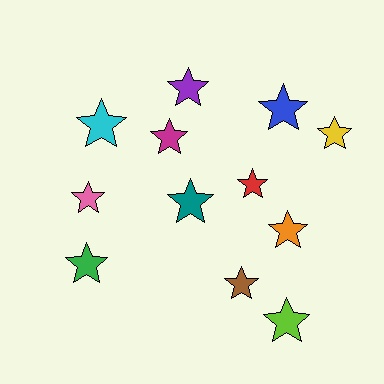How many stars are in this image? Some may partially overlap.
There are 12 stars.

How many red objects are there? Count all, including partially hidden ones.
There is 1 red object.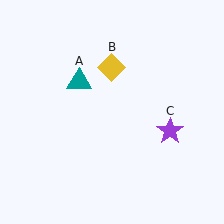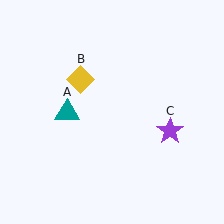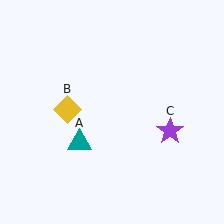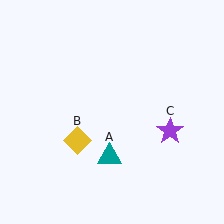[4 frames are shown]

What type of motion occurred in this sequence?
The teal triangle (object A), yellow diamond (object B) rotated counterclockwise around the center of the scene.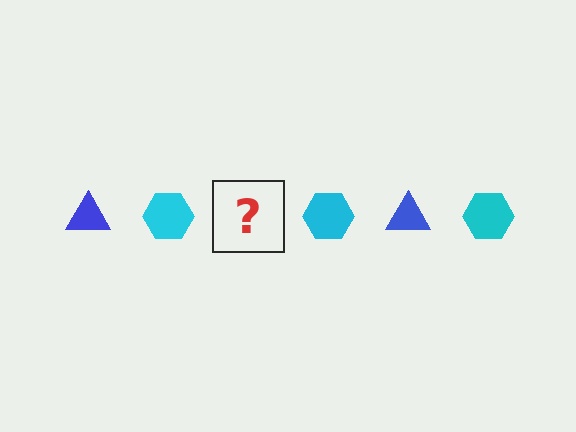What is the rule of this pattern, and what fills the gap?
The rule is that the pattern alternates between blue triangle and cyan hexagon. The gap should be filled with a blue triangle.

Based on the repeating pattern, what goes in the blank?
The blank should be a blue triangle.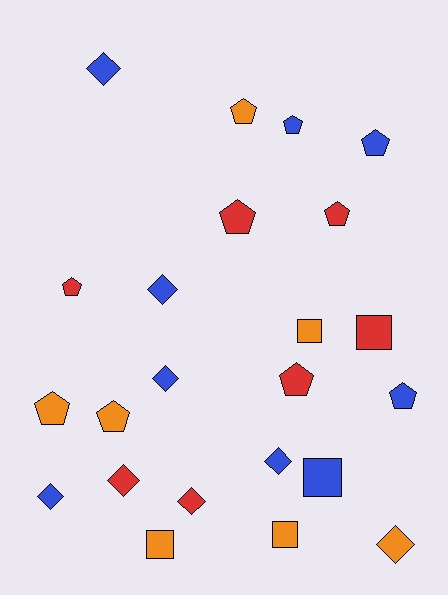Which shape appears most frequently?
Pentagon, with 10 objects.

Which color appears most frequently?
Blue, with 9 objects.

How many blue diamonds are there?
There are 5 blue diamonds.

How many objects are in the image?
There are 23 objects.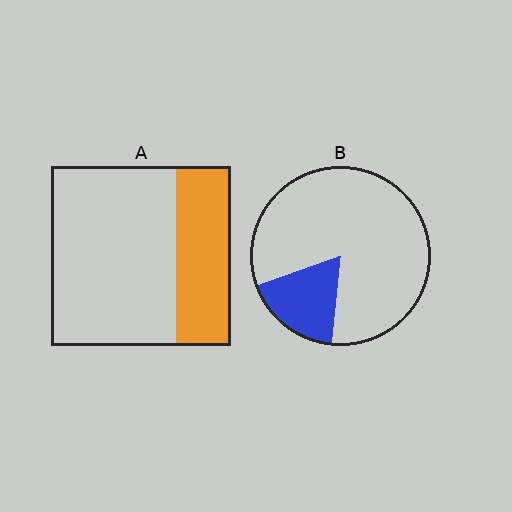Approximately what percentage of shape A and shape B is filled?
A is approximately 30% and B is approximately 20%.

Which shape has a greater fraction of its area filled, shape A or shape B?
Shape A.